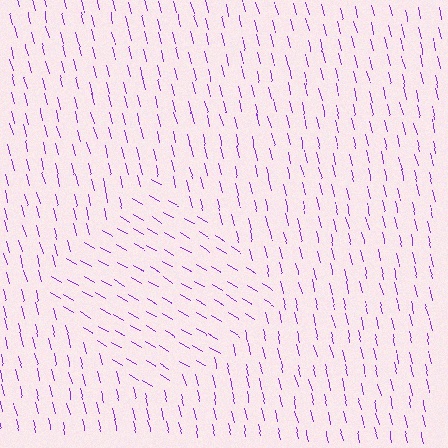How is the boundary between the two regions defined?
The boundary is defined purely by a change in line orientation (approximately 45 degrees difference). All lines are the same color and thickness.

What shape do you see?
I see a diamond.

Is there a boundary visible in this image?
Yes, there is a texture boundary formed by a change in line orientation.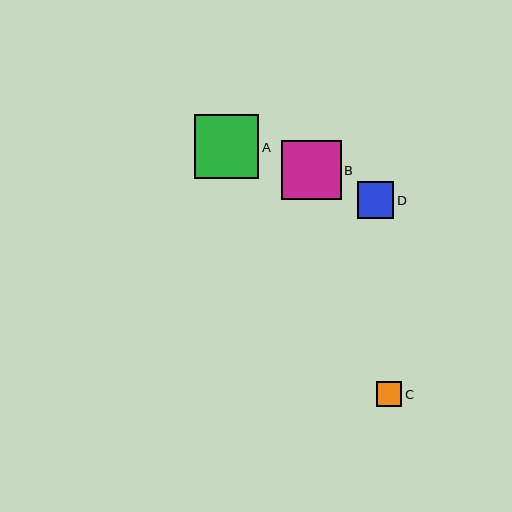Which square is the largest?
Square A is the largest with a size of approximately 65 pixels.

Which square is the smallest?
Square C is the smallest with a size of approximately 25 pixels.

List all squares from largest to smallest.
From largest to smallest: A, B, D, C.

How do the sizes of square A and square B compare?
Square A and square B are approximately the same size.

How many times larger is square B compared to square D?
Square B is approximately 1.6 times the size of square D.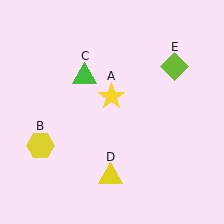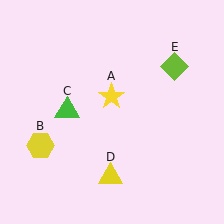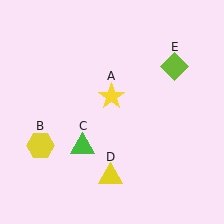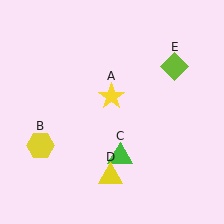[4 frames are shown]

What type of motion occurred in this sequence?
The green triangle (object C) rotated counterclockwise around the center of the scene.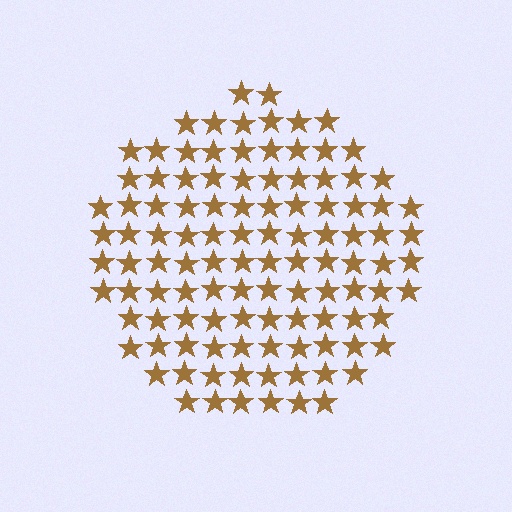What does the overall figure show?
The overall figure shows a circle.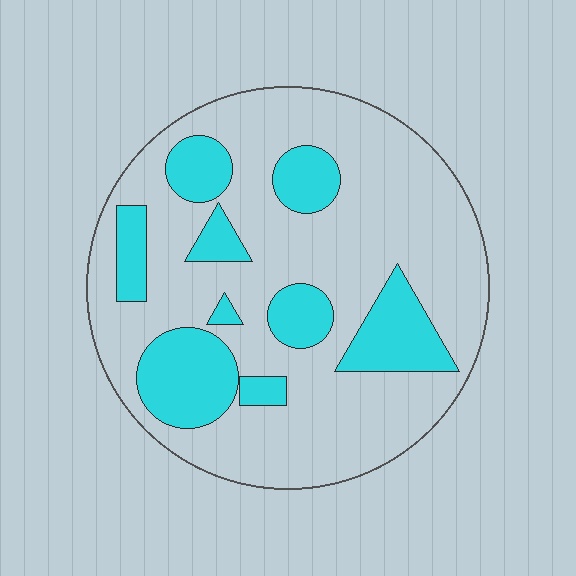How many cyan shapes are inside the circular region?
9.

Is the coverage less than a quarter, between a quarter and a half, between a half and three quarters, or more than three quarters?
Between a quarter and a half.